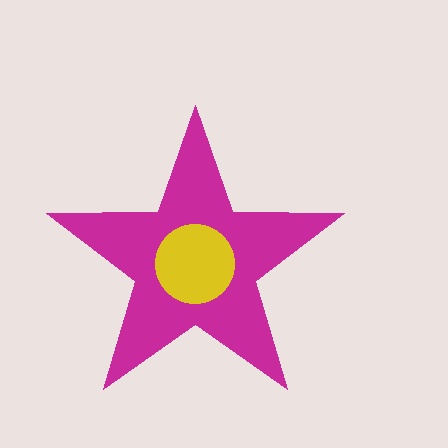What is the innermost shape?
The yellow circle.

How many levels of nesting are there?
2.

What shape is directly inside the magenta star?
The yellow circle.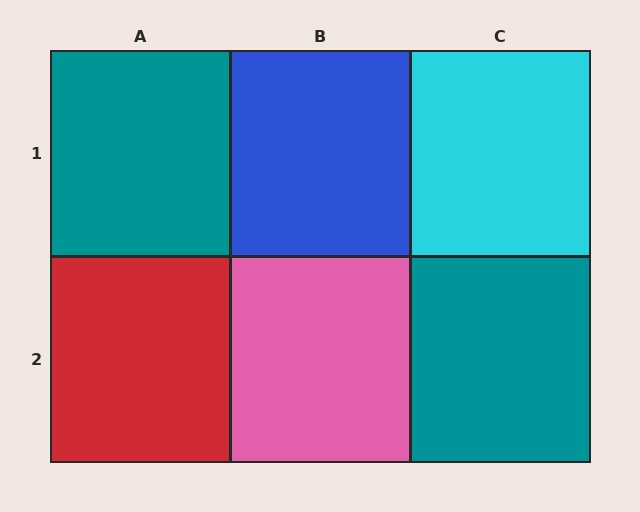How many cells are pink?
1 cell is pink.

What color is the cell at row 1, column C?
Cyan.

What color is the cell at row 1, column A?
Teal.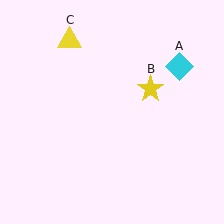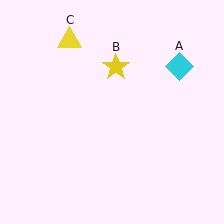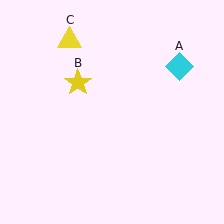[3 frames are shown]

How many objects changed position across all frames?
1 object changed position: yellow star (object B).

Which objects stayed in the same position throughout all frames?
Cyan diamond (object A) and yellow triangle (object C) remained stationary.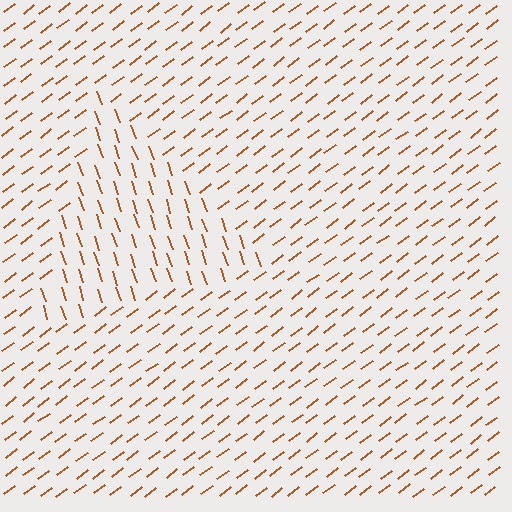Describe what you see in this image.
The image is filled with small brown line segments. A triangle region in the image has lines oriented differently from the surrounding lines, creating a visible texture boundary.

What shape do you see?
I see a triangle.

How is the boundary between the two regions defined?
The boundary is defined purely by a change in line orientation (approximately 72 degrees difference). All lines are the same color and thickness.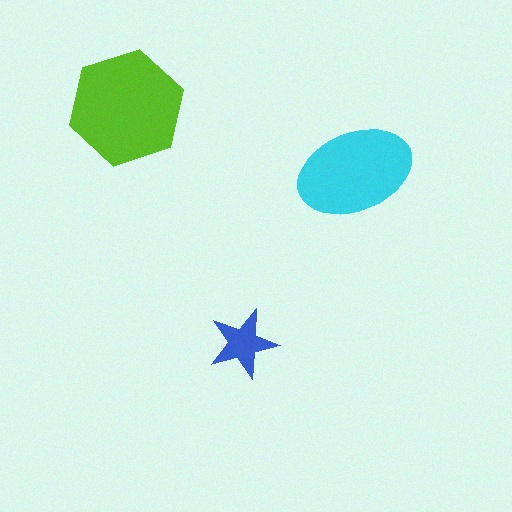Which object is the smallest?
The blue star.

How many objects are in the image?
There are 3 objects in the image.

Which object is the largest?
The lime hexagon.